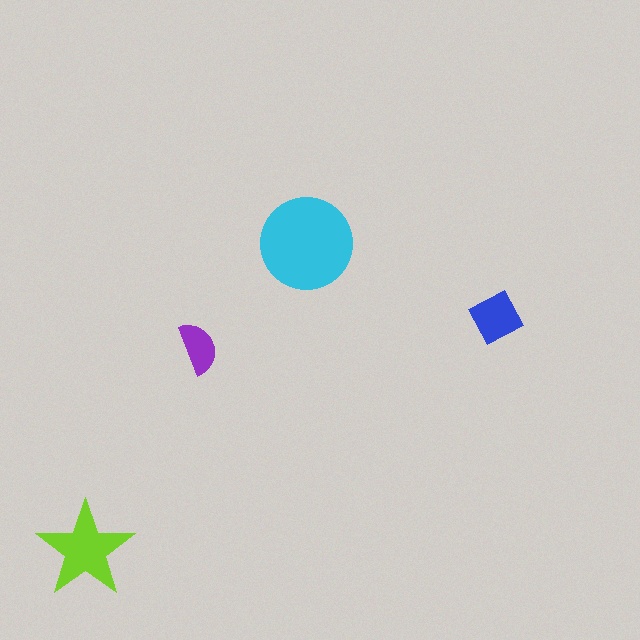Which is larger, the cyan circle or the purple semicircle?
The cyan circle.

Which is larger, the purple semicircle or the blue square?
The blue square.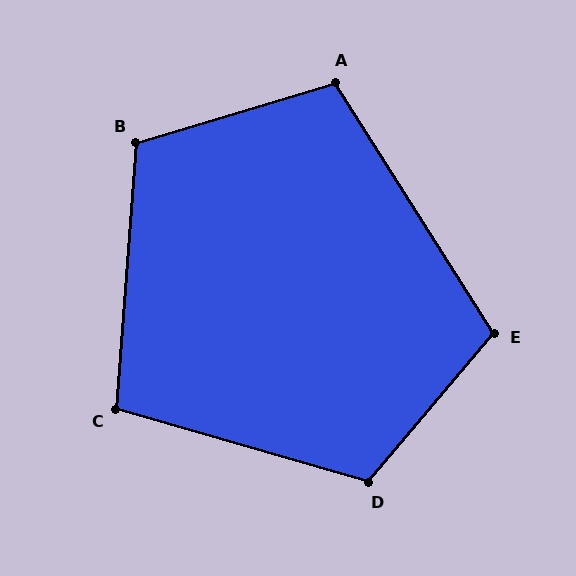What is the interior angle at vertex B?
Approximately 111 degrees (obtuse).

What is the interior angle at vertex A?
Approximately 106 degrees (obtuse).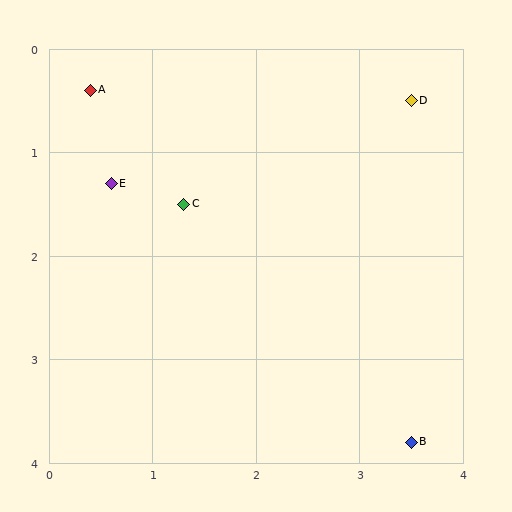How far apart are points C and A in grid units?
Points C and A are about 1.4 grid units apart.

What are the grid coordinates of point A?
Point A is at approximately (0.4, 0.4).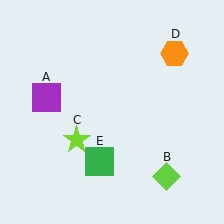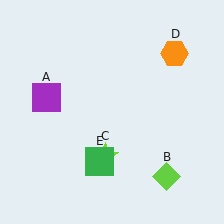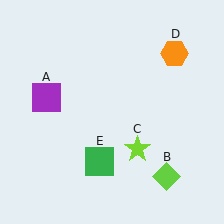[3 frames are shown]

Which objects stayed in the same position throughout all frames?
Purple square (object A) and lime diamond (object B) and orange hexagon (object D) and green square (object E) remained stationary.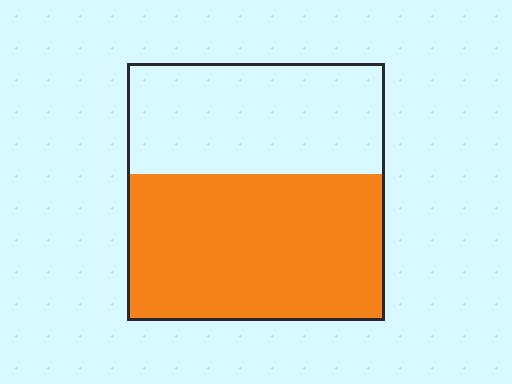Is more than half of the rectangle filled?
Yes.